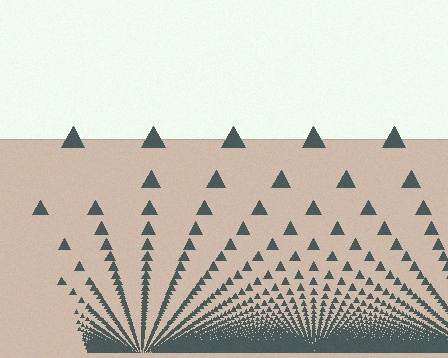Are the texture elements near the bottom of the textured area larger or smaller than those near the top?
Smaller. The gradient is inverted — elements near the bottom are smaller and denser.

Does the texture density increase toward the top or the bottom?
Density increases toward the bottom.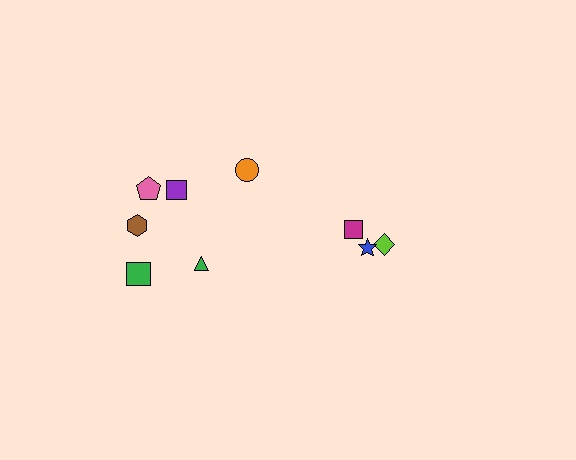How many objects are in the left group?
There are 6 objects.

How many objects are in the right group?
There are 3 objects.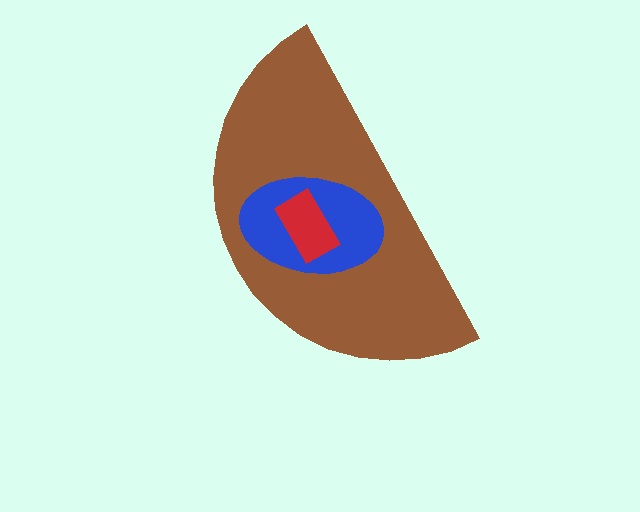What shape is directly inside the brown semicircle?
The blue ellipse.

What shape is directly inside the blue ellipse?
The red rectangle.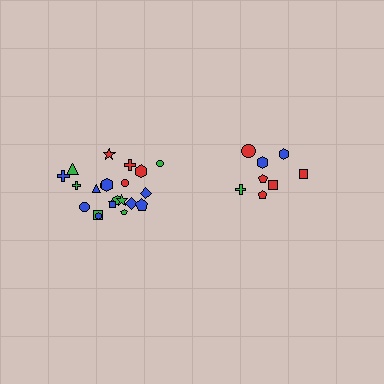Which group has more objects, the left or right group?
The left group.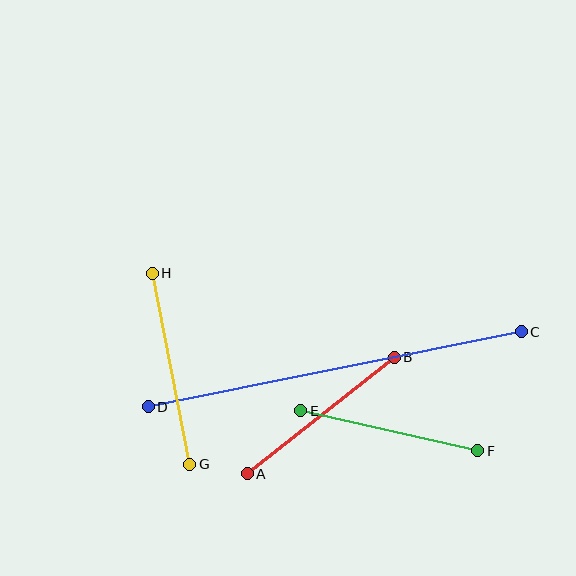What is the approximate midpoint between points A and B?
The midpoint is at approximately (321, 416) pixels.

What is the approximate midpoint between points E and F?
The midpoint is at approximately (389, 431) pixels.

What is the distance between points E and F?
The distance is approximately 181 pixels.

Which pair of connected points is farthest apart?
Points C and D are farthest apart.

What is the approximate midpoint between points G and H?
The midpoint is at approximately (171, 369) pixels.